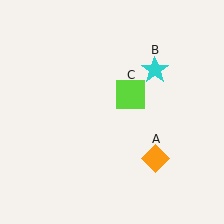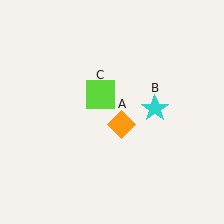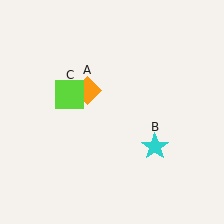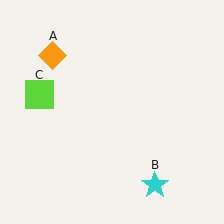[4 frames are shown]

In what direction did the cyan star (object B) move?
The cyan star (object B) moved down.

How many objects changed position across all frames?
3 objects changed position: orange diamond (object A), cyan star (object B), lime square (object C).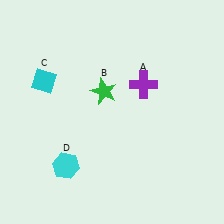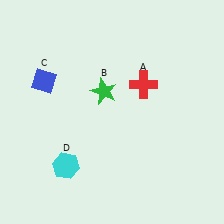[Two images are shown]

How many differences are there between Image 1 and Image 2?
There are 2 differences between the two images.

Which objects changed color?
A changed from purple to red. C changed from cyan to blue.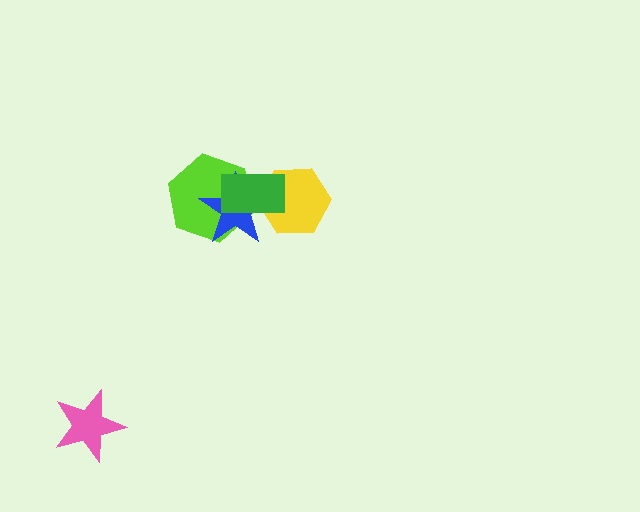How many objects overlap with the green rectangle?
3 objects overlap with the green rectangle.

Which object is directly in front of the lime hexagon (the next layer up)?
The blue star is directly in front of the lime hexagon.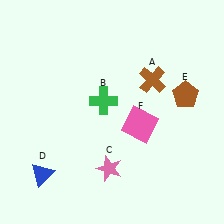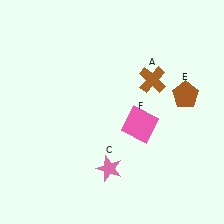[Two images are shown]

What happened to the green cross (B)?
The green cross (B) was removed in Image 2. It was in the top-left area of Image 1.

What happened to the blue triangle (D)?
The blue triangle (D) was removed in Image 2. It was in the bottom-left area of Image 1.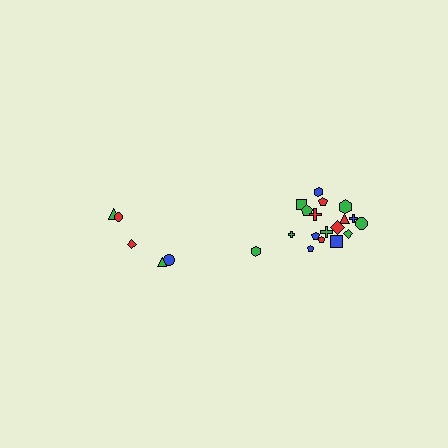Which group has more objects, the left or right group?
The right group.